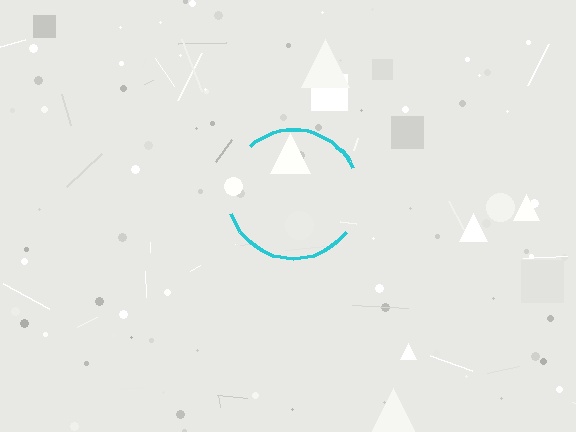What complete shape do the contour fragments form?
The contour fragments form a circle.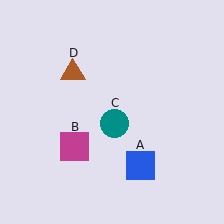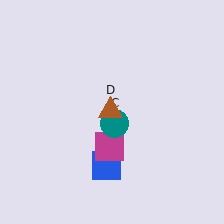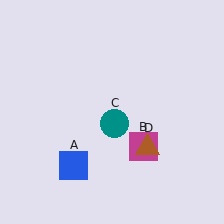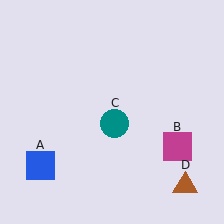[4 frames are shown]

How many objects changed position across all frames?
3 objects changed position: blue square (object A), magenta square (object B), brown triangle (object D).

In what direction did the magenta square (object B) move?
The magenta square (object B) moved right.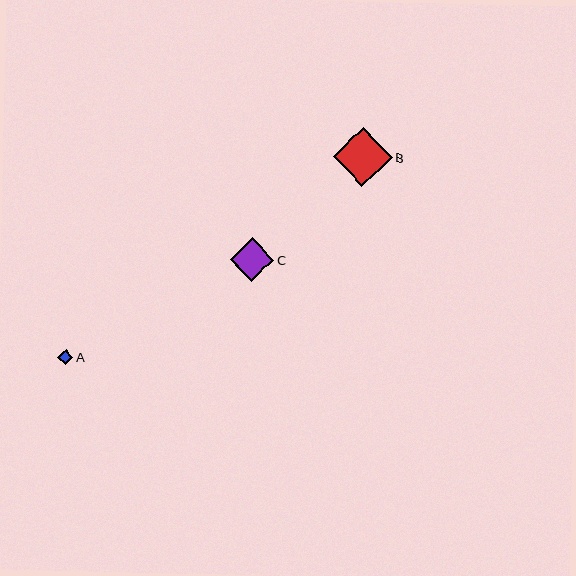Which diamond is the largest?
Diamond B is the largest with a size of approximately 59 pixels.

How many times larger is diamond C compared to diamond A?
Diamond C is approximately 2.9 times the size of diamond A.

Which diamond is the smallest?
Diamond A is the smallest with a size of approximately 15 pixels.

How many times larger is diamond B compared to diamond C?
Diamond B is approximately 1.3 times the size of diamond C.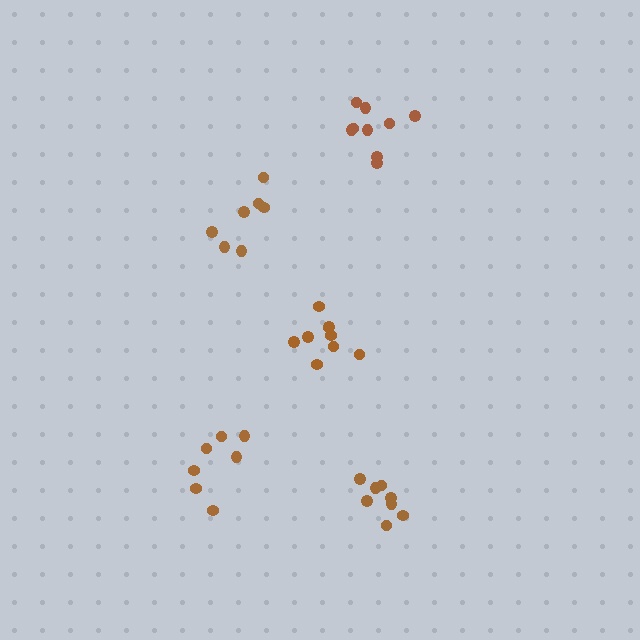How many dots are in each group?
Group 1: 9 dots, Group 2: 7 dots, Group 3: 7 dots, Group 4: 9 dots, Group 5: 8 dots (40 total).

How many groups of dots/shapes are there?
There are 5 groups.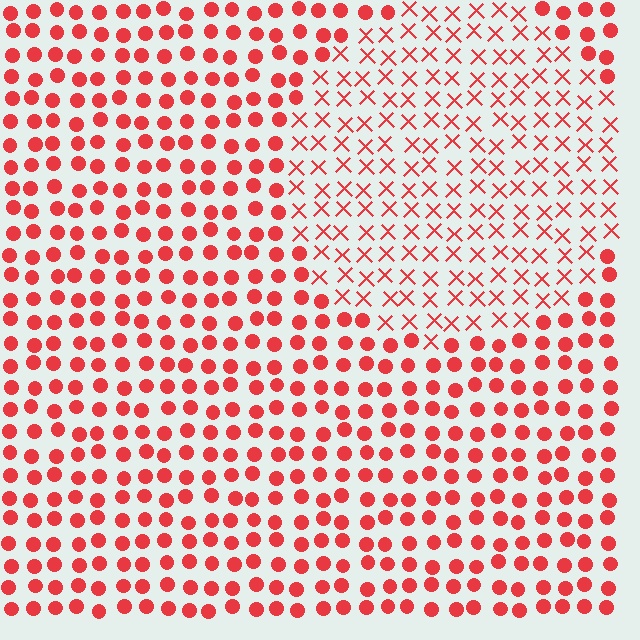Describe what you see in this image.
The image is filled with small red elements arranged in a uniform grid. A circle-shaped region contains X marks, while the surrounding area contains circles. The boundary is defined purely by the change in element shape.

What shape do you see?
I see a circle.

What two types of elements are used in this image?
The image uses X marks inside the circle region and circles outside it.